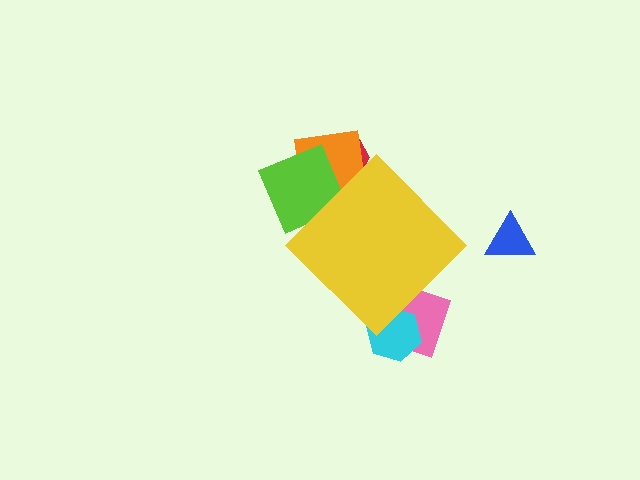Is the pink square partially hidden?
Yes, the pink square is partially hidden behind the yellow diamond.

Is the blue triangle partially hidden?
No, the blue triangle is fully visible.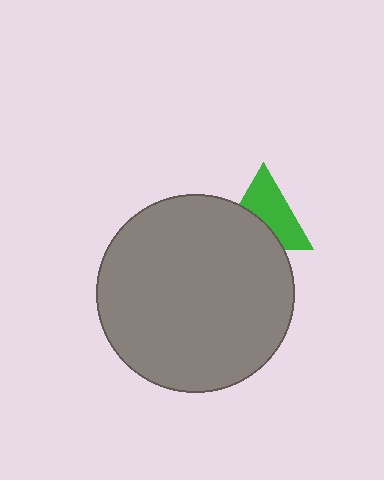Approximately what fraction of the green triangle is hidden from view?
Roughly 42% of the green triangle is hidden behind the gray circle.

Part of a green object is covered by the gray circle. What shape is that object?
It is a triangle.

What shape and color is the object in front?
The object in front is a gray circle.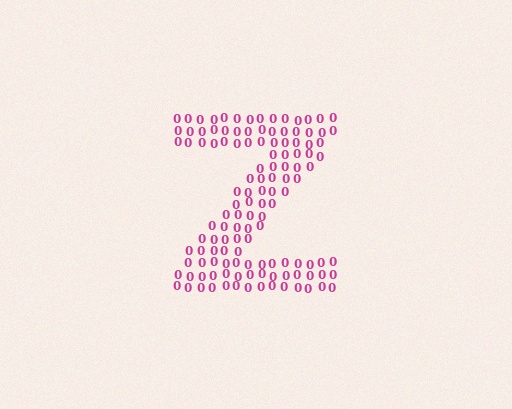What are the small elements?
The small elements are digit 0's.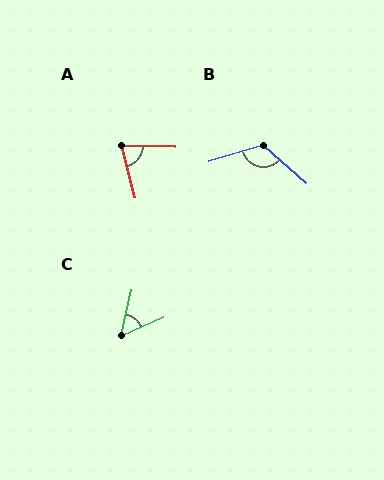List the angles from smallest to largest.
C (53°), A (74°), B (121°).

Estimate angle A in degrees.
Approximately 74 degrees.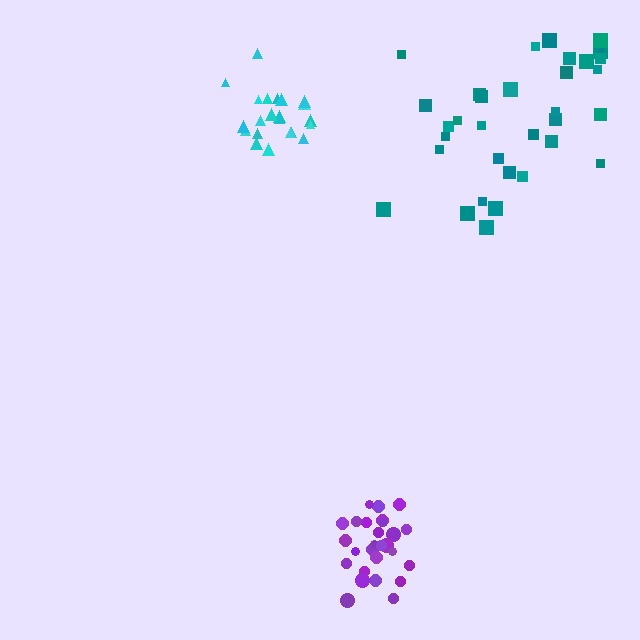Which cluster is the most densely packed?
Cyan.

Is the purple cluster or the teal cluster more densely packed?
Purple.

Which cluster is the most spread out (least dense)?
Teal.